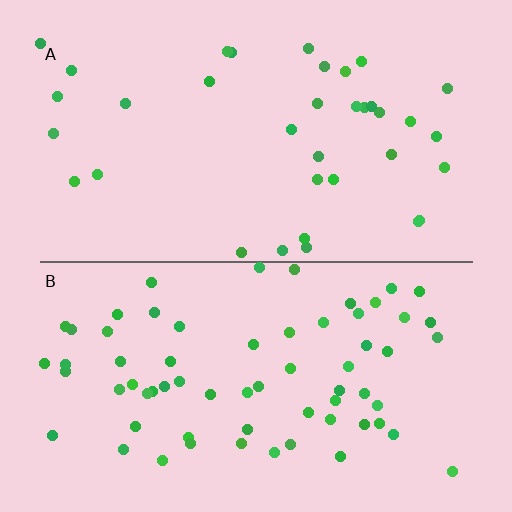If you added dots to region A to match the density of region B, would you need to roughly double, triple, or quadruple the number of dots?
Approximately double.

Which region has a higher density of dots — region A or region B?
B (the bottom).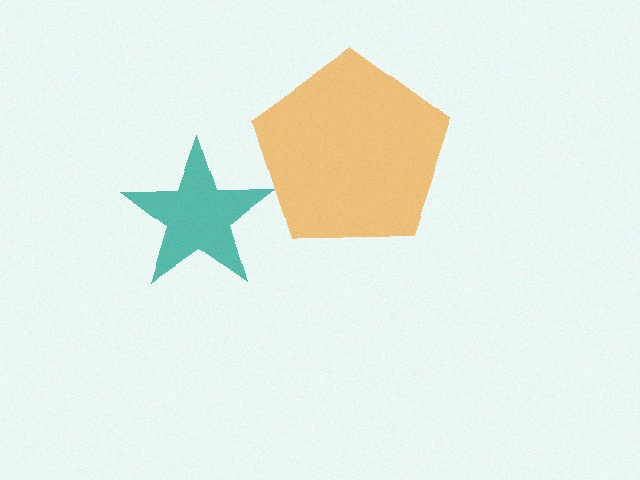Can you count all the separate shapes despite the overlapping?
Yes, there are 2 separate shapes.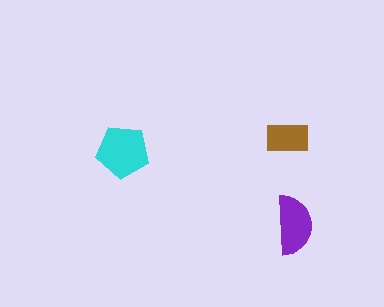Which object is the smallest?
The brown rectangle.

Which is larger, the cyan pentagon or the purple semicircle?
The cyan pentagon.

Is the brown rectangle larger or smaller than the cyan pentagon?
Smaller.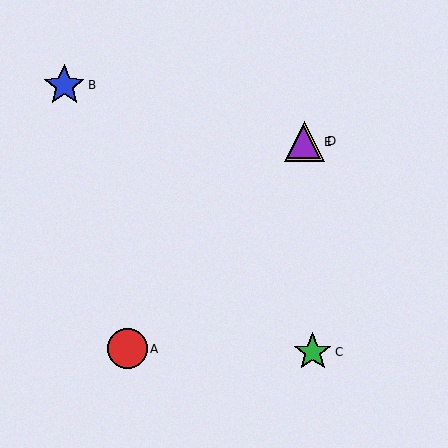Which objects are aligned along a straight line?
Objects A, D, E are aligned along a straight line.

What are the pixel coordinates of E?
Object E is at (304, 142).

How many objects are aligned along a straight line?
3 objects (A, D, E) are aligned along a straight line.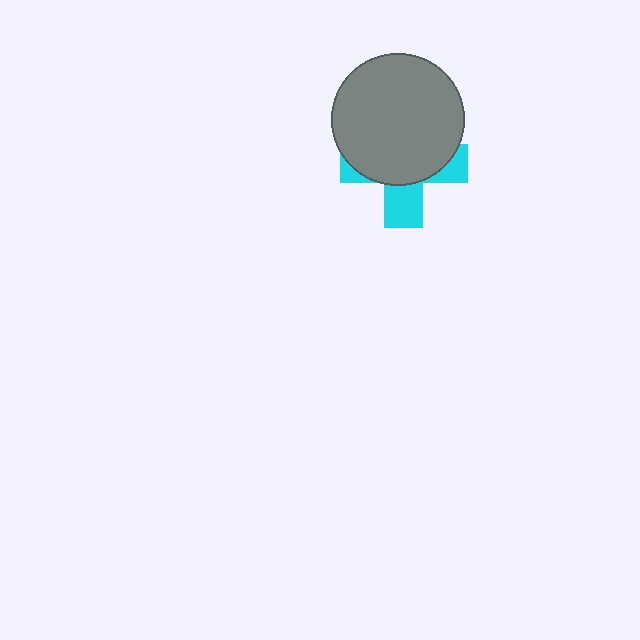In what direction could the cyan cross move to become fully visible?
The cyan cross could move down. That would shift it out from behind the gray circle entirely.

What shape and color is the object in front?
The object in front is a gray circle.